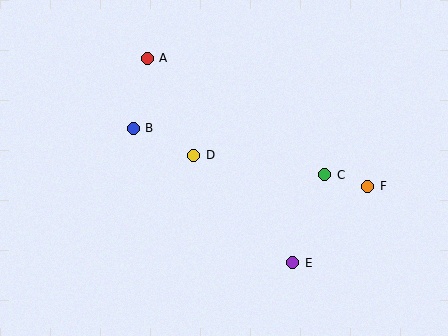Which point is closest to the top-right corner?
Point F is closest to the top-right corner.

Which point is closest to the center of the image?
Point D at (194, 155) is closest to the center.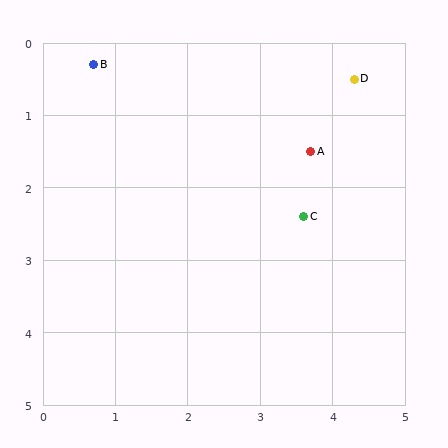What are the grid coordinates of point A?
Point A is at approximately (3.7, 1.5).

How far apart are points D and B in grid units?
Points D and B are about 3.6 grid units apart.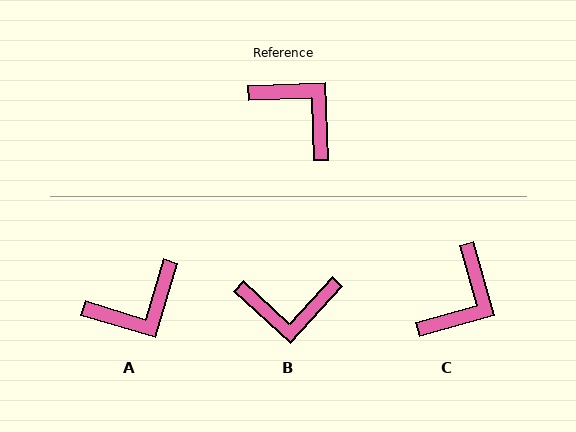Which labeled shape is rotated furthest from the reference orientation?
B, about 135 degrees away.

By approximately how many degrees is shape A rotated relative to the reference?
Approximately 109 degrees clockwise.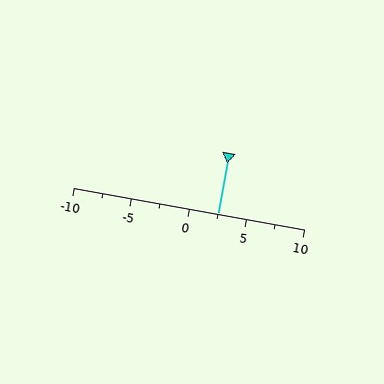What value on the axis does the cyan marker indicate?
The marker indicates approximately 2.5.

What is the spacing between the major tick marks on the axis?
The major ticks are spaced 5 apart.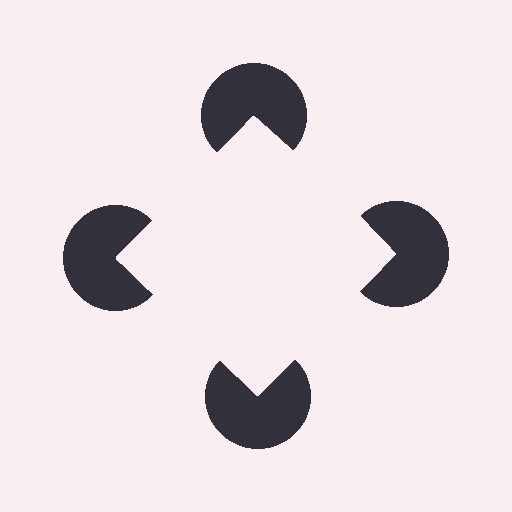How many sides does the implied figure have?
4 sides.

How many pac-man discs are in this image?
There are 4 — one at each vertex of the illusory square.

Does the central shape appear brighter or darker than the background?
It typically appears slightly brighter than the background, even though no actual brightness change is drawn.